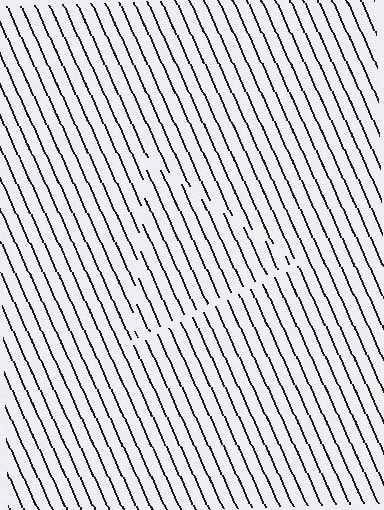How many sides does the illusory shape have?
3 sides — the line-ends trace a triangle.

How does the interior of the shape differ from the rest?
The interior of the shape contains the same grating, shifted by half a period — the contour is defined by the phase discontinuity where line-ends from the inner and outer gratings abut.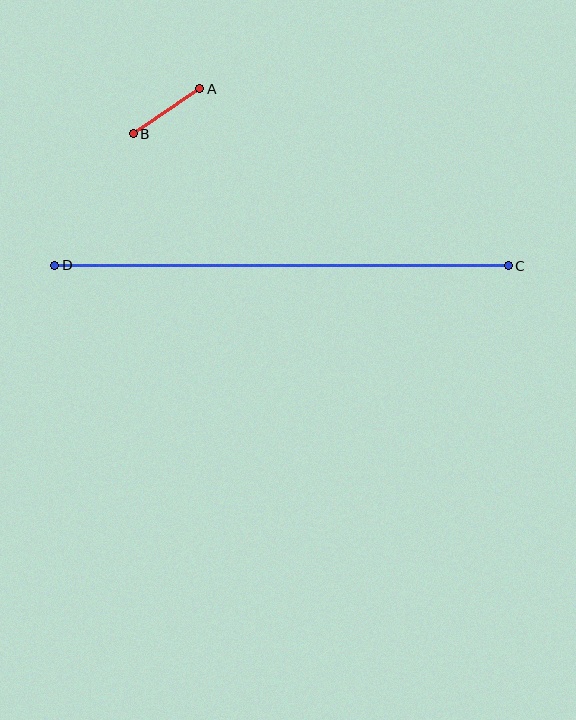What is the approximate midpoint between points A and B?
The midpoint is at approximately (166, 111) pixels.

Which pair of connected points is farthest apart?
Points C and D are farthest apart.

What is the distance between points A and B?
The distance is approximately 80 pixels.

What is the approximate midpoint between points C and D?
The midpoint is at approximately (282, 266) pixels.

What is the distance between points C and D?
The distance is approximately 454 pixels.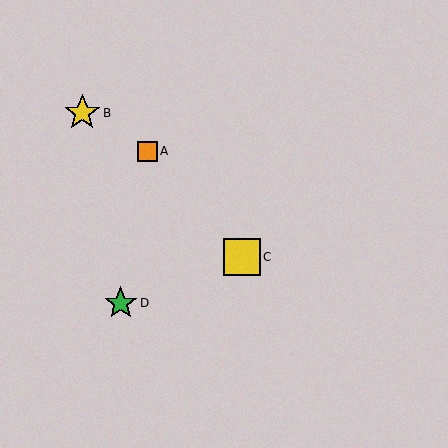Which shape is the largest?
The yellow square (labeled C) is the largest.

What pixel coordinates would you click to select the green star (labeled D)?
Click at (121, 303) to select the green star D.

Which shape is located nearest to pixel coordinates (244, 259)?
The yellow square (labeled C) at (242, 257) is nearest to that location.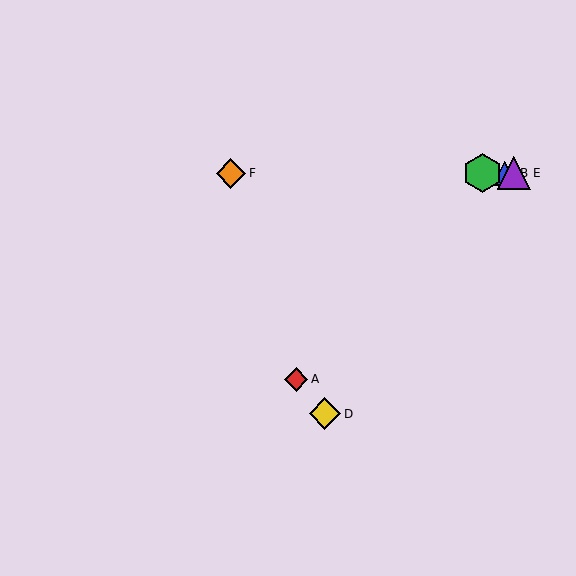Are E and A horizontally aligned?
No, E is at y≈173 and A is at y≈379.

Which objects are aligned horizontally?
Objects B, C, E, F are aligned horizontally.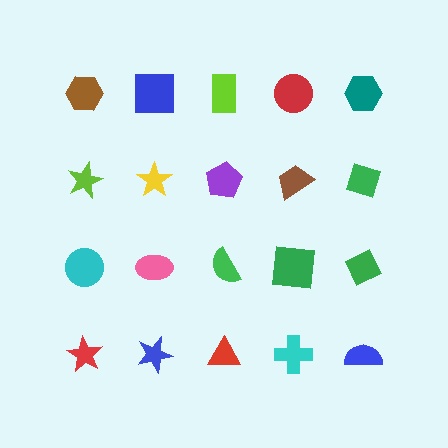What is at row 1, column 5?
A teal hexagon.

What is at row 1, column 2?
A blue square.